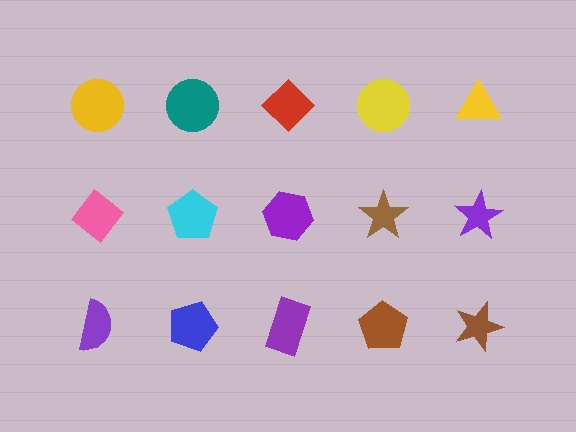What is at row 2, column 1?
A pink diamond.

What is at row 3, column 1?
A purple semicircle.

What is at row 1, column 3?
A red diamond.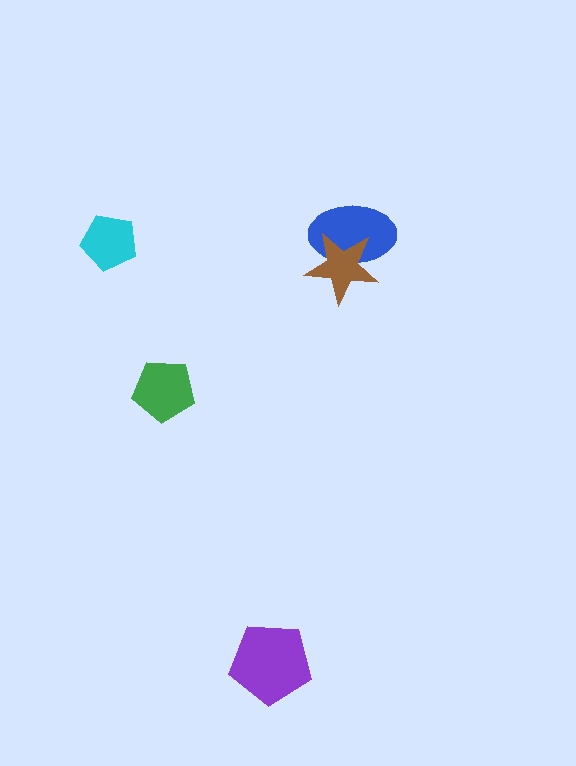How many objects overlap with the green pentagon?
0 objects overlap with the green pentagon.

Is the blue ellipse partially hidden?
Yes, it is partially covered by another shape.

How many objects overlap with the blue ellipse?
1 object overlaps with the blue ellipse.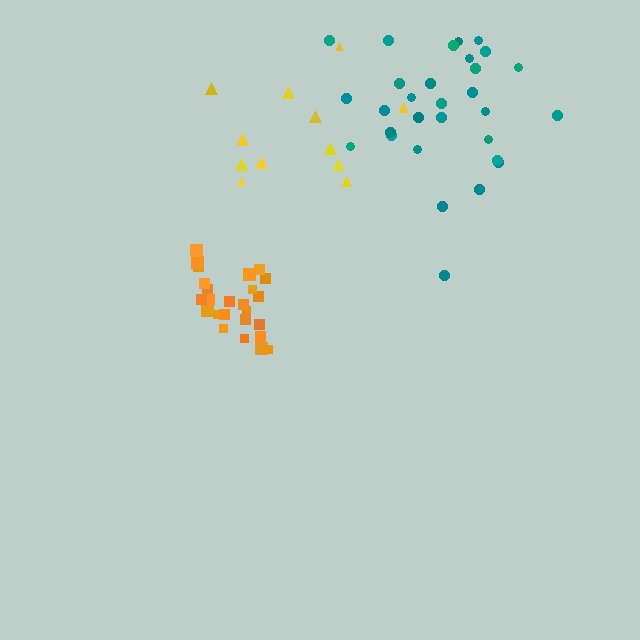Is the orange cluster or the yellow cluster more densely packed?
Orange.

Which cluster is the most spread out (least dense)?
Yellow.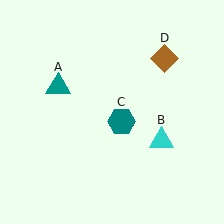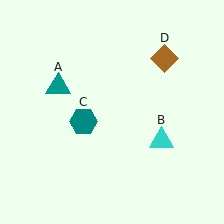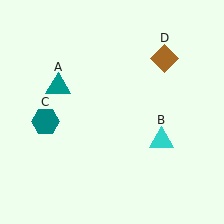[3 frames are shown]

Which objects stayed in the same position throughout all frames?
Teal triangle (object A) and cyan triangle (object B) and brown diamond (object D) remained stationary.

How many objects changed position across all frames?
1 object changed position: teal hexagon (object C).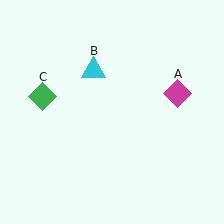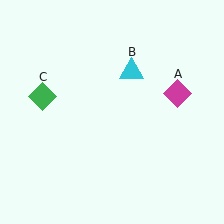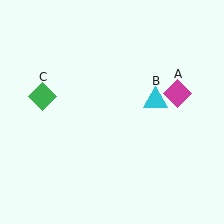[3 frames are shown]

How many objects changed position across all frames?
1 object changed position: cyan triangle (object B).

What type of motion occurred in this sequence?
The cyan triangle (object B) rotated clockwise around the center of the scene.